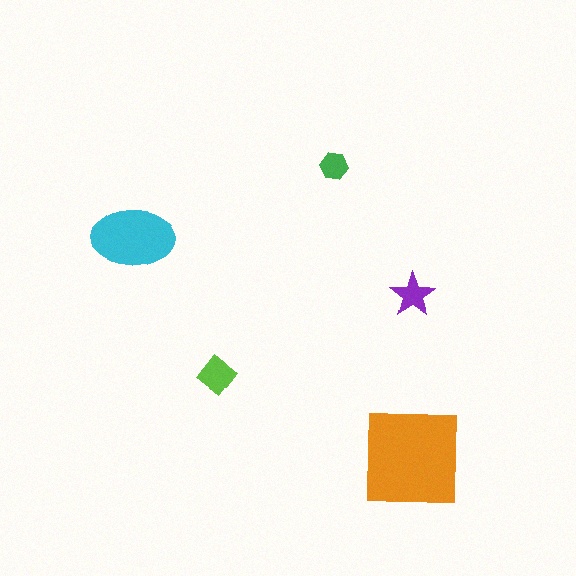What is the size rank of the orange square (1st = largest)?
1st.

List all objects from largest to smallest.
The orange square, the cyan ellipse, the lime diamond, the purple star, the green hexagon.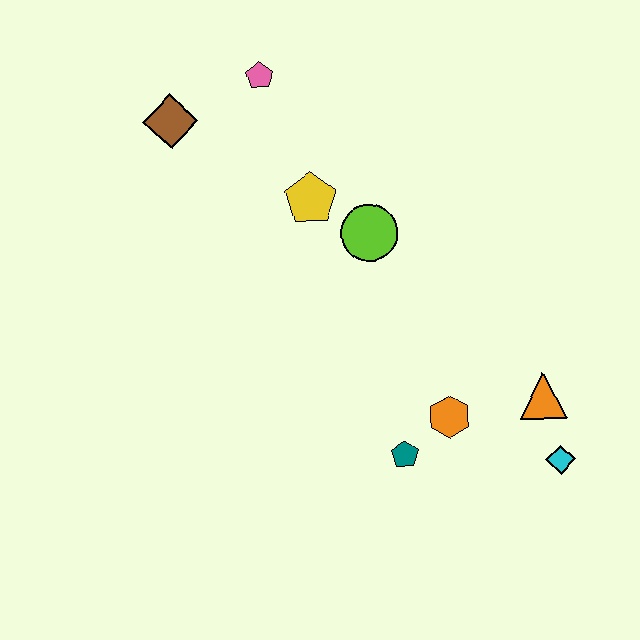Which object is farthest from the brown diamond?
The cyan diamond is farthest from the brown diamond.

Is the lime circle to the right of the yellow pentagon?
Yes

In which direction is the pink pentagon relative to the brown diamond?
The pink pentagon is to the right of the brown diamond.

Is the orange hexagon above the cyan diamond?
Yes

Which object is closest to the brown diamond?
The pink pentagon is closest to the brown diamond.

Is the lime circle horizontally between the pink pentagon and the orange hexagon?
Yes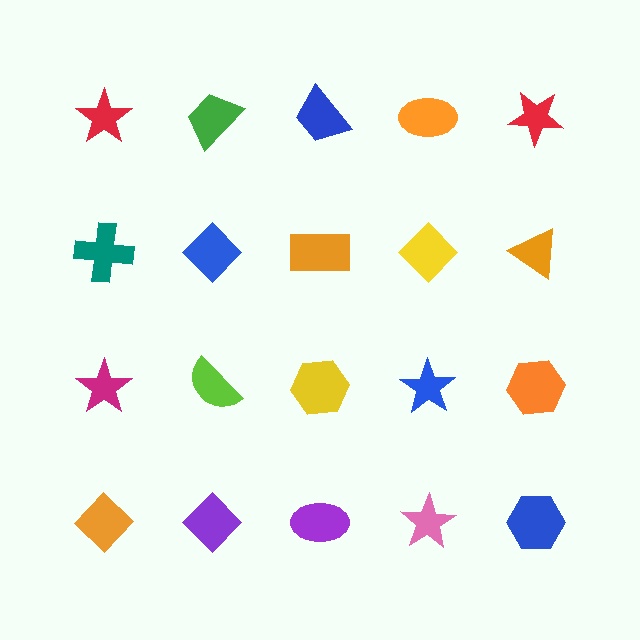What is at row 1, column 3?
A blue trapezoid.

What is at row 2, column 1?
A teal cross.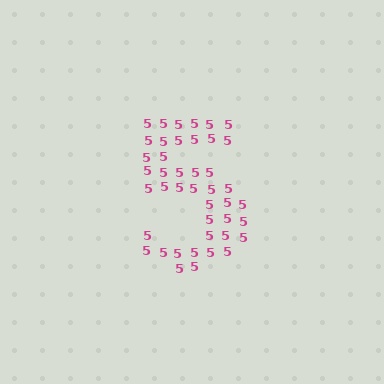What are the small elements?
The small elements are digit 5's.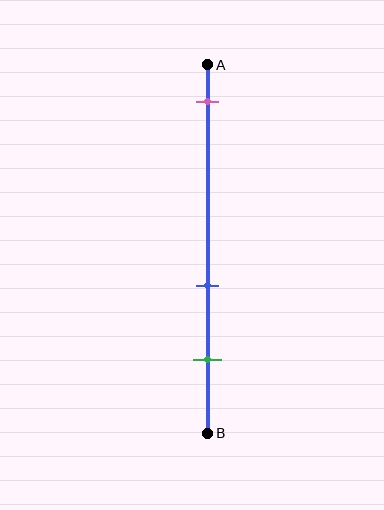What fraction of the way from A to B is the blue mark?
The blue mark is approximately 60% (0.6) of the way from A to B.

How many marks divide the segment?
There are 3 marks dividing the segment.